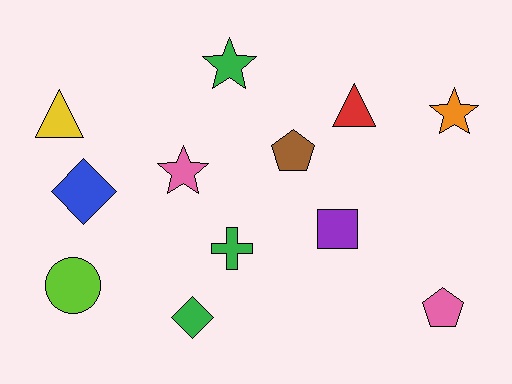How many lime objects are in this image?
There is 1 lime object.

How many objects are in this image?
There are 12 objects.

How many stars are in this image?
There are 3 stars.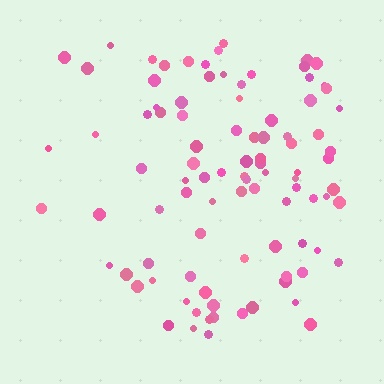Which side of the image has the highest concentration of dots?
The right.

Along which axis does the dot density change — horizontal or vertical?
Horizontal.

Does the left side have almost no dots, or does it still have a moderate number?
Still a moderate number, just noticeably fewer than the right.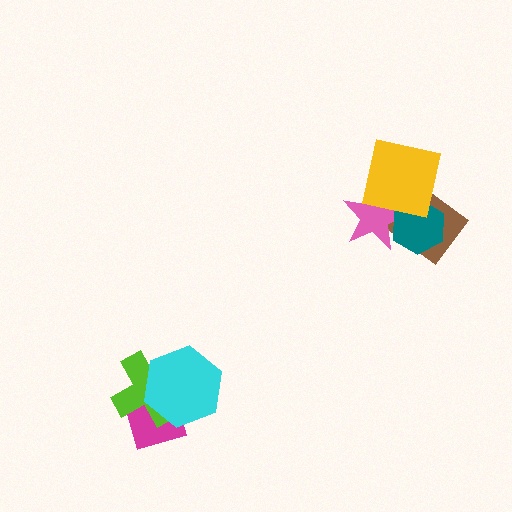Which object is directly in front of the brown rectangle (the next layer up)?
The pink star is directly in front of the brown rectangle.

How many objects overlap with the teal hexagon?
3 objects overlap with the teal hexagon.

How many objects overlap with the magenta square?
2 objects overlap with the magenta square.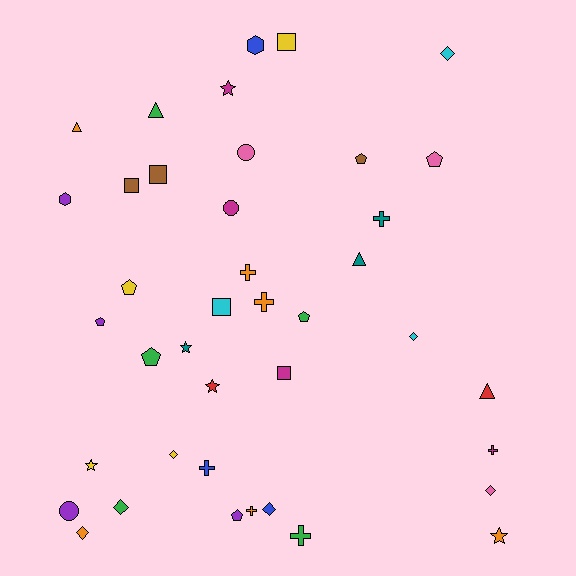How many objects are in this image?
There are 40 objects.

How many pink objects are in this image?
There are 3 pink objects.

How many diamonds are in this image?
There are 7 diamonds.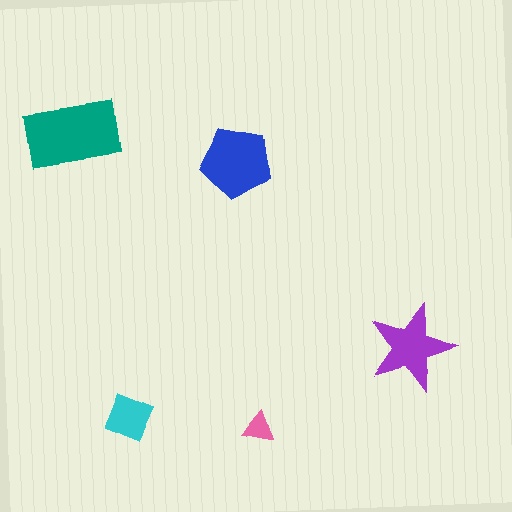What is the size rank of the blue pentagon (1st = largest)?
2nd.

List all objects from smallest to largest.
The pink triangle, the cyan square, the purple star, the blue pentagon, the teal rectangle.